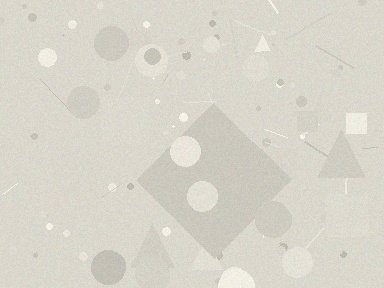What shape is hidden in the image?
A diamond is hidden in the image.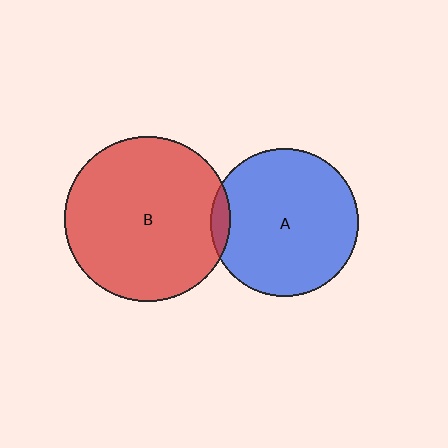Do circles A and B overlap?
Yes.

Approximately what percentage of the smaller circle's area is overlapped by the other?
Approximately 5%.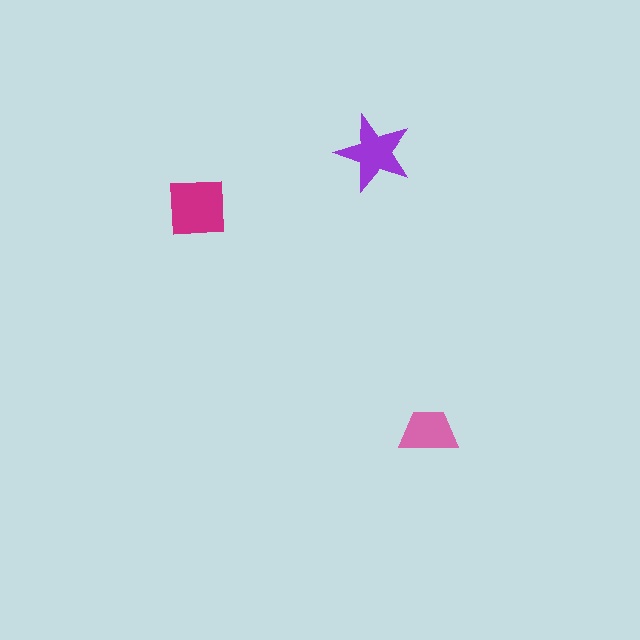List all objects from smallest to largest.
The pink trapezoid, the purple star, the magenta square.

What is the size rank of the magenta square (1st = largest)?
1st.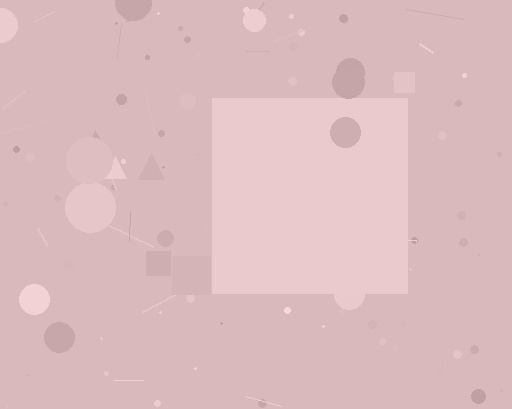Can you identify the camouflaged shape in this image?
The camouflaged shape is a square.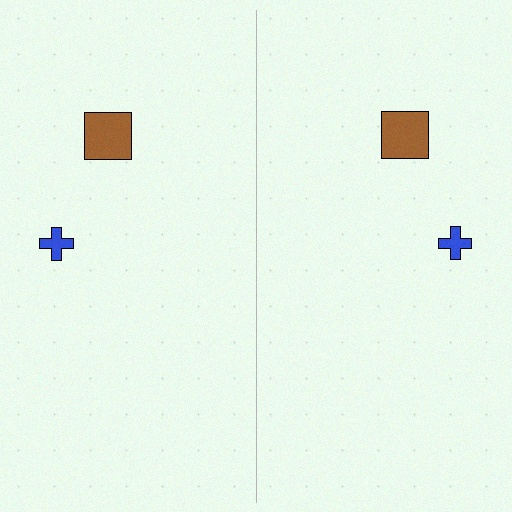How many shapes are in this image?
There are 4 shapes in this image.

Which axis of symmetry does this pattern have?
The pattern has a vertical axis of symmetry running through the center of the image.